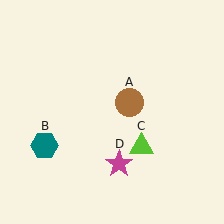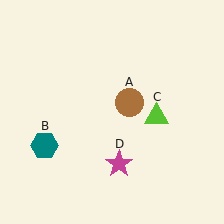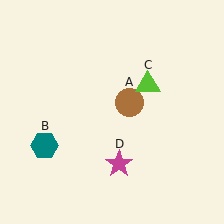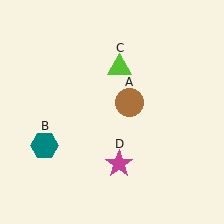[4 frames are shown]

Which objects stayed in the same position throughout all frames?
Brown circle (object A) and teal hexagon (object B) and magenta star (object D) remained stationary.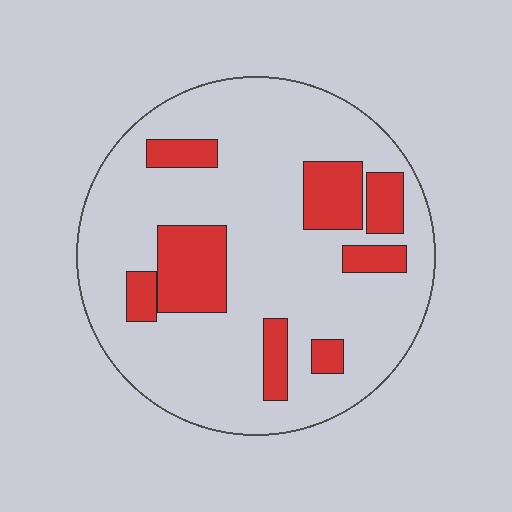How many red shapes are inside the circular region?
8.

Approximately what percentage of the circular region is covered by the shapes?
Approximately 20%.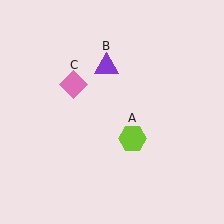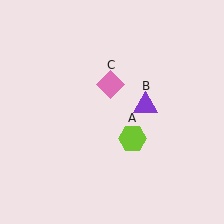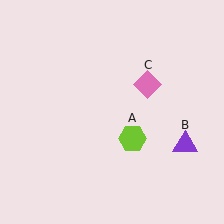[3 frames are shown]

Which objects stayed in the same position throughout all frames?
Lime hexagon (object A) remained stationary.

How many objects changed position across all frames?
2 objects changed position: purple triangle (object B), pink diamond (object C).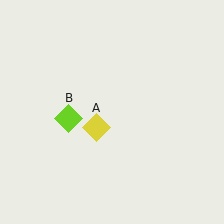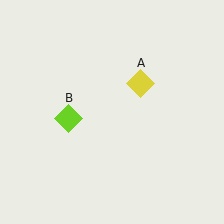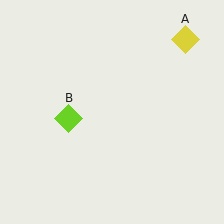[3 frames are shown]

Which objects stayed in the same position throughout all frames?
Lime diamond (object B) remained stationary.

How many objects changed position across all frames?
1 object changed position: yellow diamond (object A).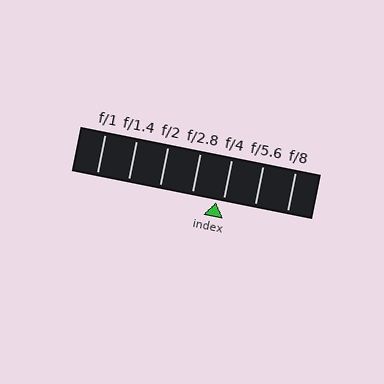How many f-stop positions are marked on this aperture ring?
There are 7 f-stop positions marked.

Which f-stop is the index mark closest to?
The index mark is closest to f/4.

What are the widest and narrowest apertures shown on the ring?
The widest aperture shown is f/1 and the narrowest is f/8.